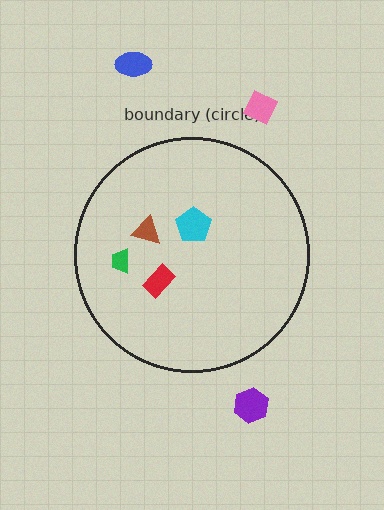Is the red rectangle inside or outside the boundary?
Inside.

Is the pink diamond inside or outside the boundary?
Outside.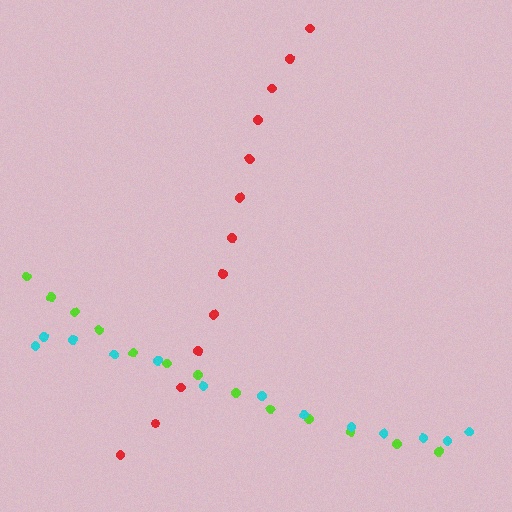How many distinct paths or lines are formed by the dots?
There are 3 distinct paths.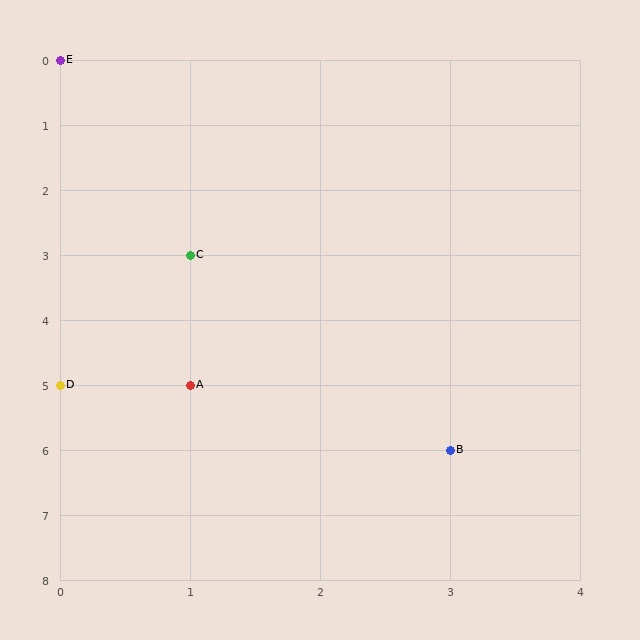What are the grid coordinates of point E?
Point E is at grid coordinates (0, 0).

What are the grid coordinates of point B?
Point B is at grid coordinates (3, 6).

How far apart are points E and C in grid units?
Points E and C are 1 column and 3 rows apart (about 3.2 grid units diagonally).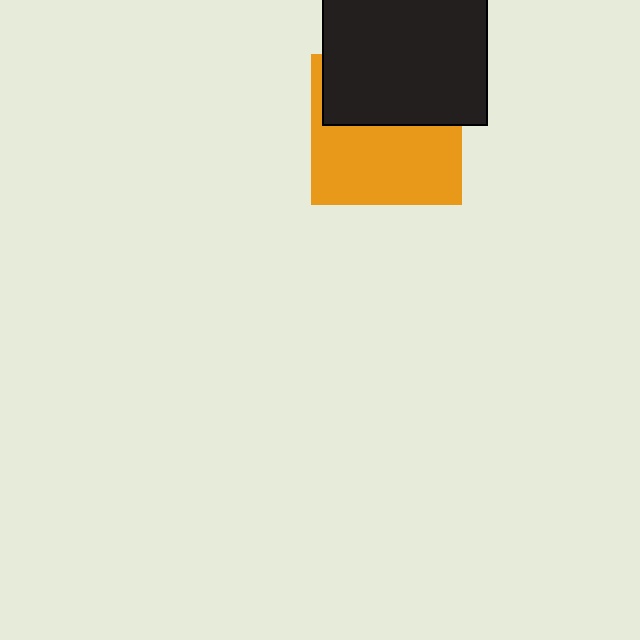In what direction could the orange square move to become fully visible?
The orange square could move down. That would shift it out from behind the black square entirely.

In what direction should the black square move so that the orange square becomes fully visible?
The black square should move up. That is the shortest direction to clear the overlap and leave the orange square fully visible.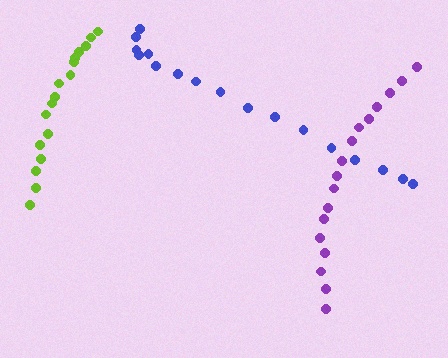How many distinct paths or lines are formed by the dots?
There are 3 distinct paths.